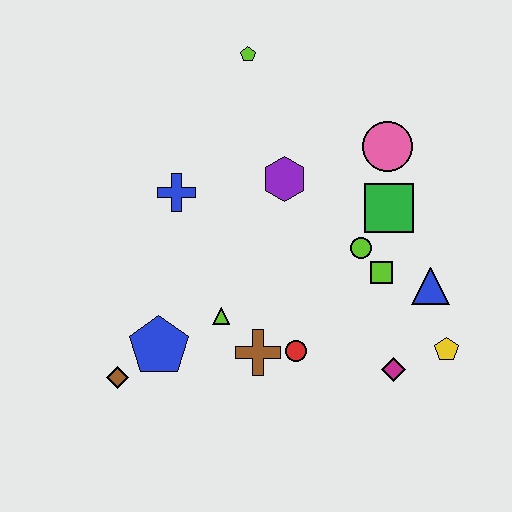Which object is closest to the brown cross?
The red circle is closest to the brown cross.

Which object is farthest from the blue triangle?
The brown diamond is farthest from the blue triangle.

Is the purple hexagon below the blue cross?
No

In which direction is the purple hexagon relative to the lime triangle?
The purple hexagon is above the lime triangle.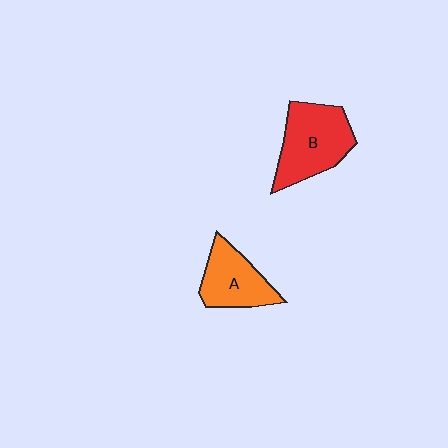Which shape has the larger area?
Shape B (red).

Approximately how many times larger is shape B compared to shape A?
Approximately 1.3 times.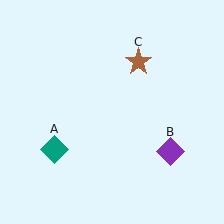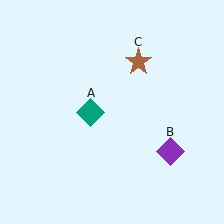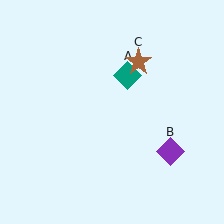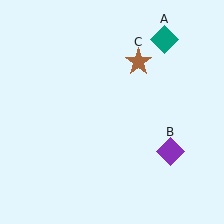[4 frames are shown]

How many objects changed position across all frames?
1 object changed position: teal diamond (object A).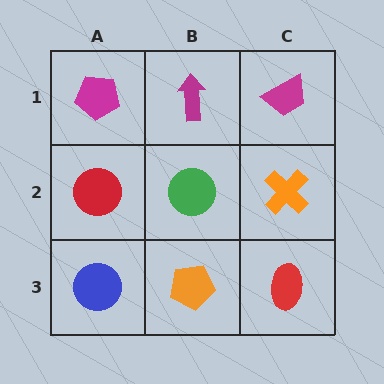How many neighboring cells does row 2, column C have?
3.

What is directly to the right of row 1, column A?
A magenta arrow.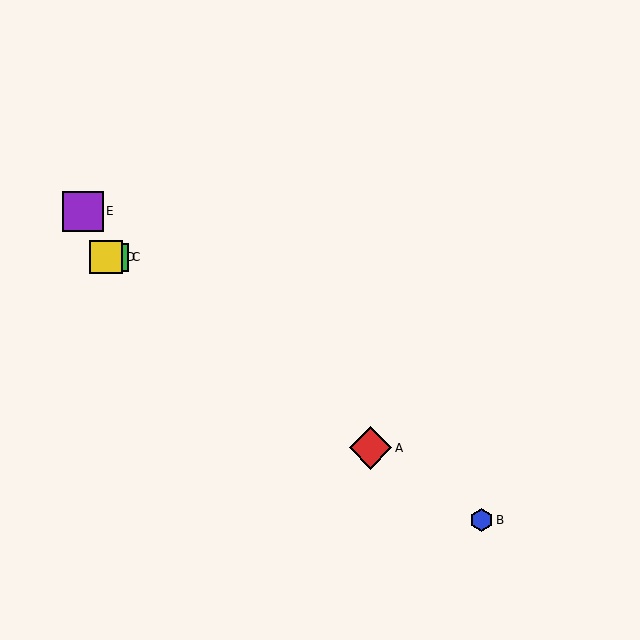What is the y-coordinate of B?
Object B is at y≈520.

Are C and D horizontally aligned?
Yes, both are at y≈257.